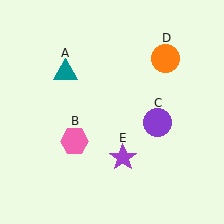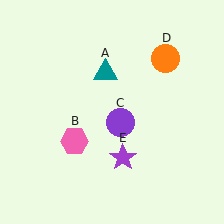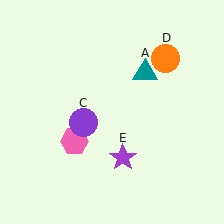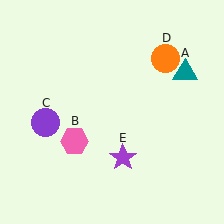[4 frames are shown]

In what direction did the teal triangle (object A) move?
The teal triangle (object A) moved right.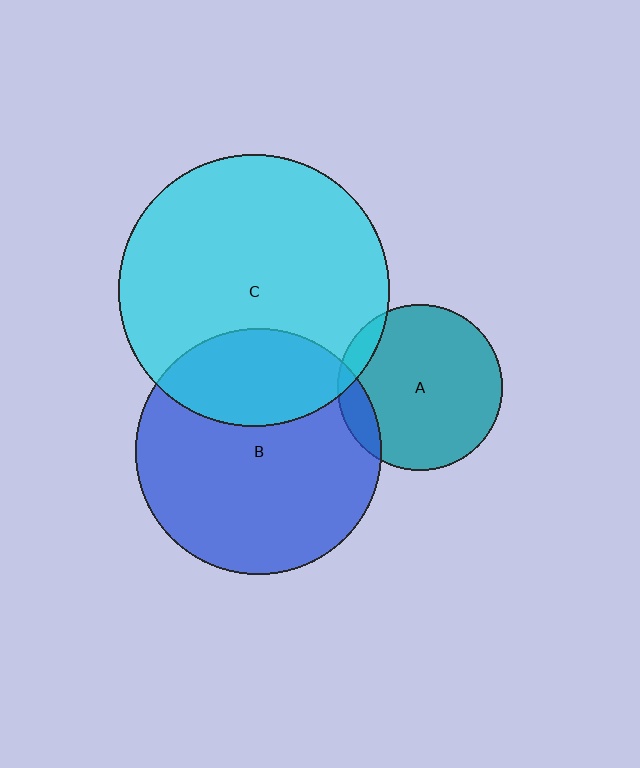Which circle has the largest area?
Circle C (cyan).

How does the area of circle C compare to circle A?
Approximately 2.7 times.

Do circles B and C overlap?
Yes.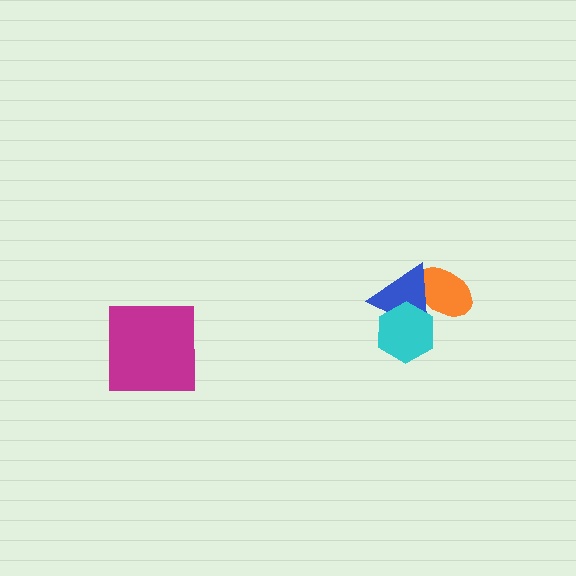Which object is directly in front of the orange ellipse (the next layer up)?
The blue triangle is directly in front of the orange ellipse.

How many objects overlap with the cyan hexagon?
2 objects overlap with the cyan hexagon.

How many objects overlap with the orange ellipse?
2 objects overlap with the orange ellipse.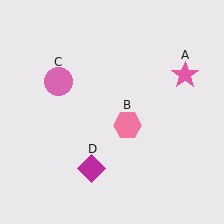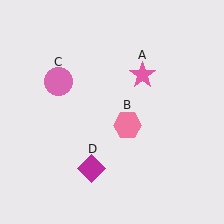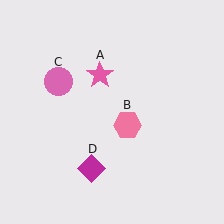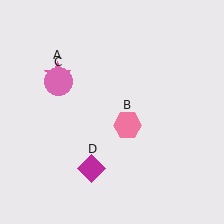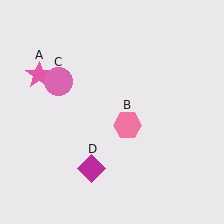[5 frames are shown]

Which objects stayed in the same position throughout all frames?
Pink hexagon (object B) and pink circle (object C) and magenta diamond (object D) remained stationary.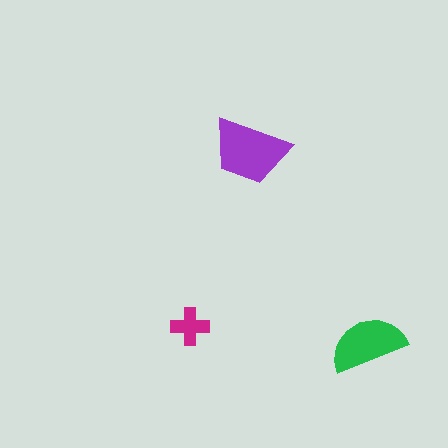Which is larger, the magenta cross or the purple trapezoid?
The purple trapezoid.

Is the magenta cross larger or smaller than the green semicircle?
Smaller.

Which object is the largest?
The purple trapezoid.